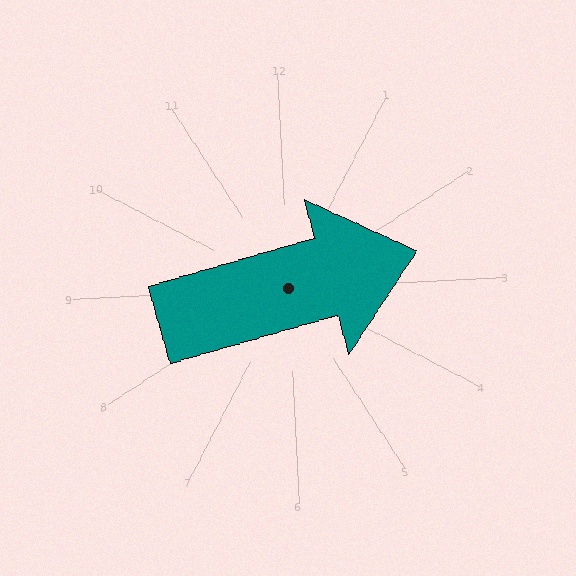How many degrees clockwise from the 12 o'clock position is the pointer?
Approximately 77 degrees.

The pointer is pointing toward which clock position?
Roughly 3 o'clock.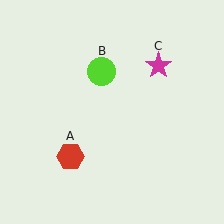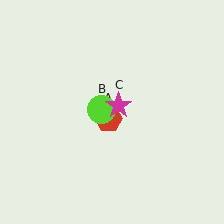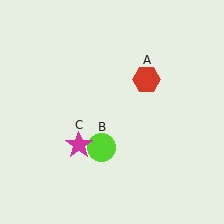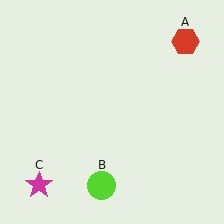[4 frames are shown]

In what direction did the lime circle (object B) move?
The lime circle (object B) moved down.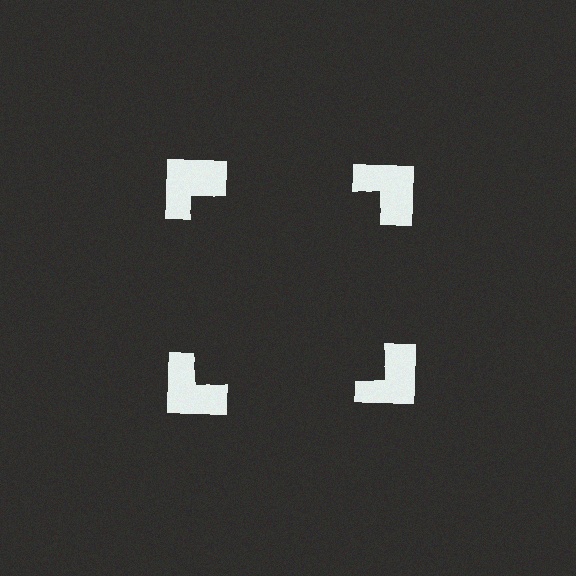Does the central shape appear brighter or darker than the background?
It typically appears slightly darker than the background, even though no actual brightness change is drawn.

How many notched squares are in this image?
There are 4 — one at each vertex of the illusory square.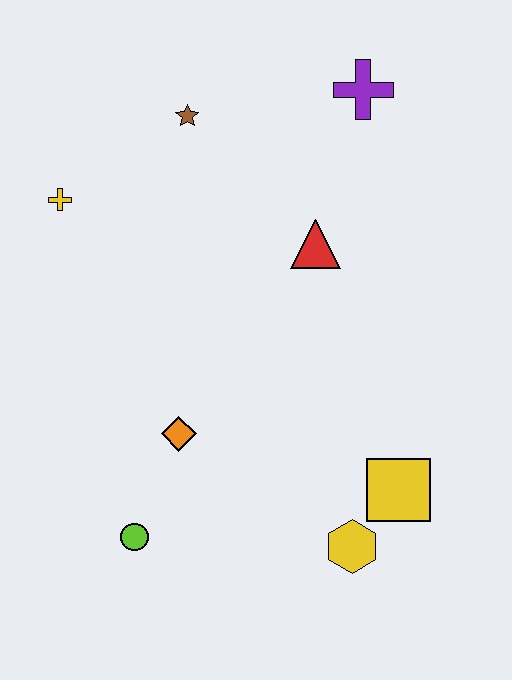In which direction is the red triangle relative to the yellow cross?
The red triangle is to the right of the yellow cross.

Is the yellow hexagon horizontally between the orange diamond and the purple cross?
Yes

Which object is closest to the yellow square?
The yellow hexagon is closest to the yellow square.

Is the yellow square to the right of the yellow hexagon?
Yes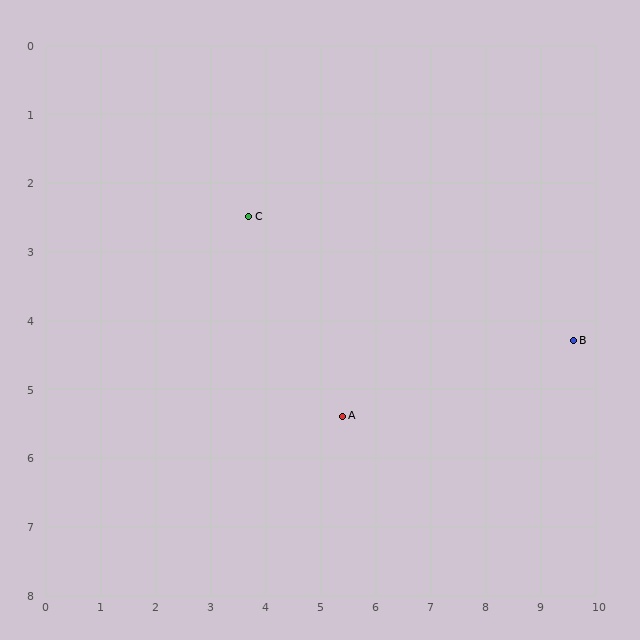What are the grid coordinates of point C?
Point C is at approximately (3.7, 2.5).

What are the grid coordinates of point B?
Point B is at approximately (9.6, 4.3).